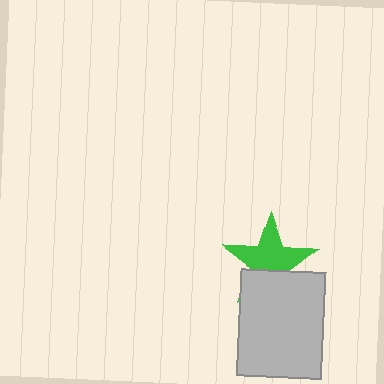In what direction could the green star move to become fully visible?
The green star could move up. That would shift it out from behind the light gray rectangle entirely.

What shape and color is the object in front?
The object in front is a light gray rectangle.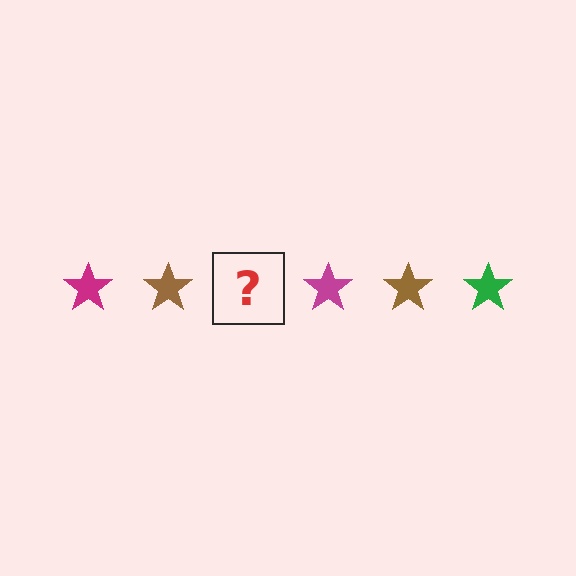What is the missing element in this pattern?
The missing element is a green star.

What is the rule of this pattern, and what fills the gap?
The rule is that the pattern cycles through magenta, brown, green stars. The gap should be filled with a green star.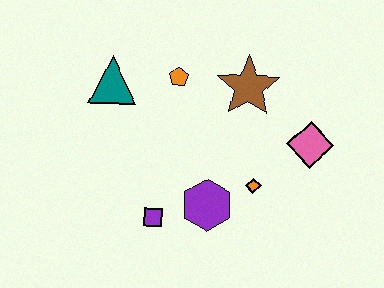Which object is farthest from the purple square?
The pink diamond is farthest from the purple square.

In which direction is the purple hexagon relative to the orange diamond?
The purple hexagon is to the left of the orange diamond.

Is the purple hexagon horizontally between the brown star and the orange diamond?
No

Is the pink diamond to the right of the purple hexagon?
Yes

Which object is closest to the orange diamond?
The purple hexagon is closest to the orange diamond.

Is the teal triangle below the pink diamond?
No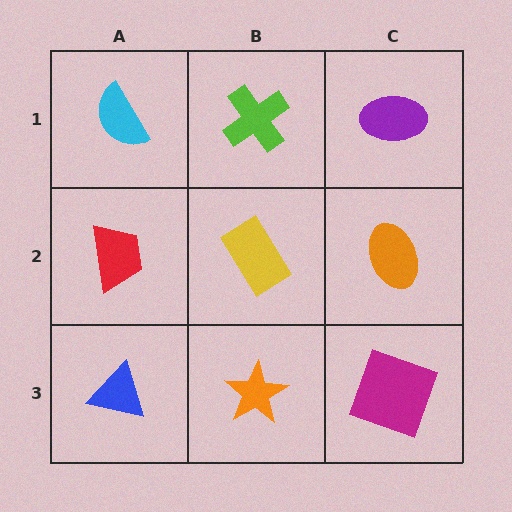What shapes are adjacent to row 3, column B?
A yellow rectangle (row 2, column B), a blue triangle (row 3, column A), a magenta square (row 3, column C).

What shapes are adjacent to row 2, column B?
A lime cross (row 1, column B), an orange star (row 3, column B), a red trapezoid (row 2, column A), an orange ellipse (row 2, column C).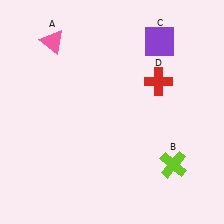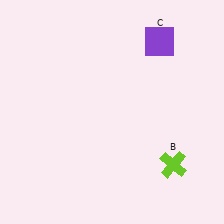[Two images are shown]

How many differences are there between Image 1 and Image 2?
There are 2 differences between the two images.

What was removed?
The pink triangle (A), the red cross (D) were removed in Image 2.